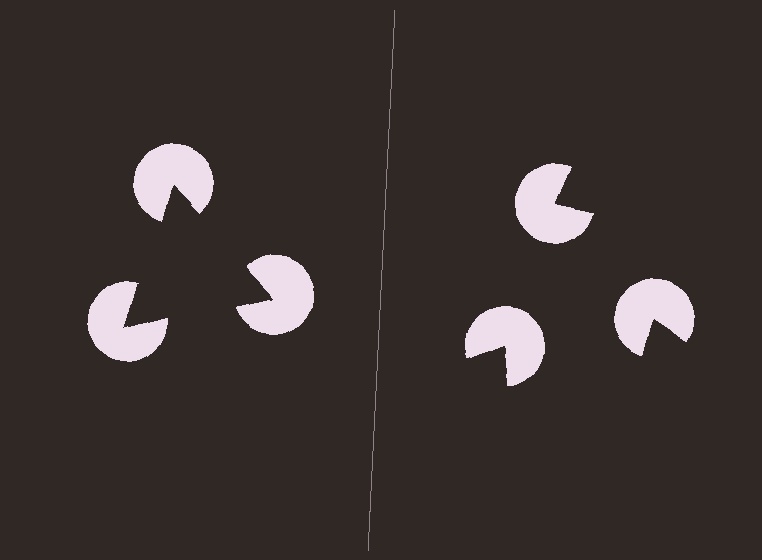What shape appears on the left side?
An illusory triangle.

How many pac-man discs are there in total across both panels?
6 — 3 on each side.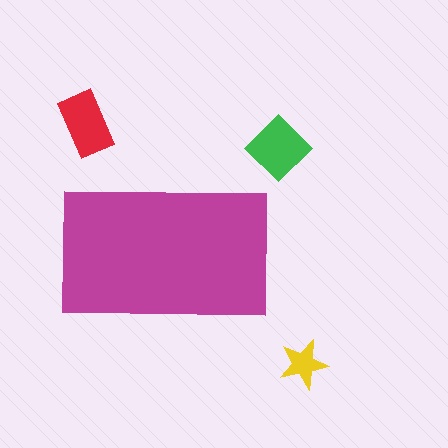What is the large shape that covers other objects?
A magenta rectangle.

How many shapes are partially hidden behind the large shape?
0 shapes are partially hidden.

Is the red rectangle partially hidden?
No, the red rectangle is fully visible.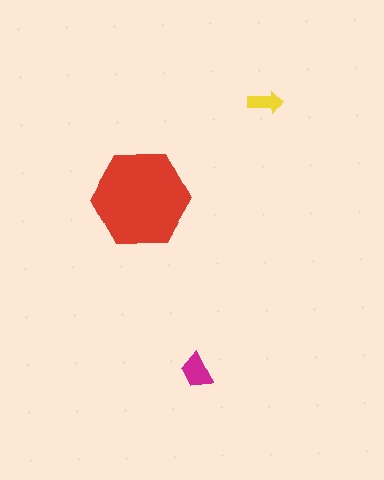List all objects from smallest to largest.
The yellow arrow, the magenta trapezoid, the red hexagon.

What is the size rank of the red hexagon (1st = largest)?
1st.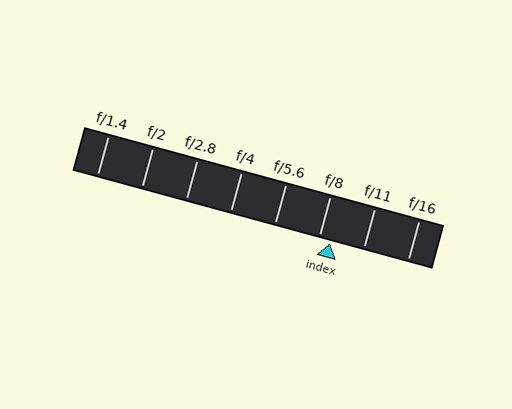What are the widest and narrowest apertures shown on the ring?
The widest aperture shown is f/1.4 and the narrowest is f/16.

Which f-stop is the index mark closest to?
The index mark is closest to f/8.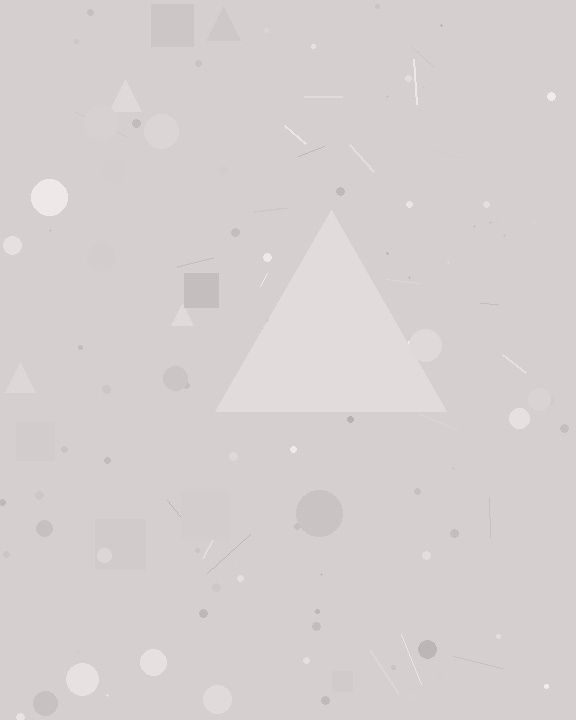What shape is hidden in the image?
A triangle is hidden in the image.